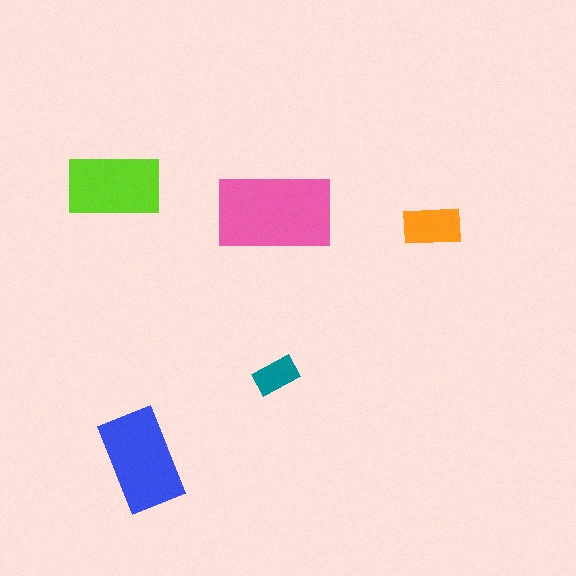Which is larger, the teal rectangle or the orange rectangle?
The orange one.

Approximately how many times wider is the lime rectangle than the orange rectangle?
About 1.5 times wider.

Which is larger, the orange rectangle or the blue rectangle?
The blue one.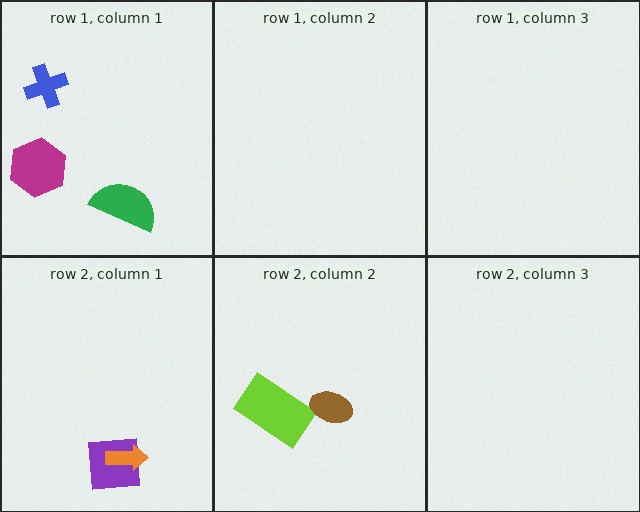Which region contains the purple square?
The row 2, column 1 region.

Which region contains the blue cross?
The row 1, column 1 region.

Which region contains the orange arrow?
The row 2, column 1 region.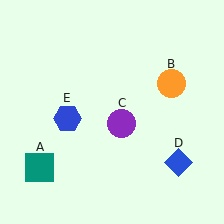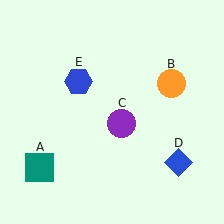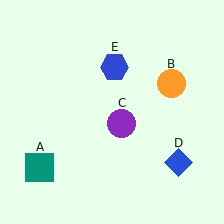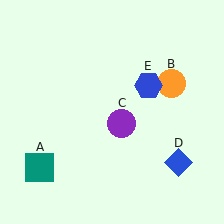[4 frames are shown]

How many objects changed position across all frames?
1 object changed position: blue hexagon (object E).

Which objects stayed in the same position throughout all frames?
Teal square (object A) and orange circle (object B) and purple circle (object C) and blue diamond (object D) remained stationary.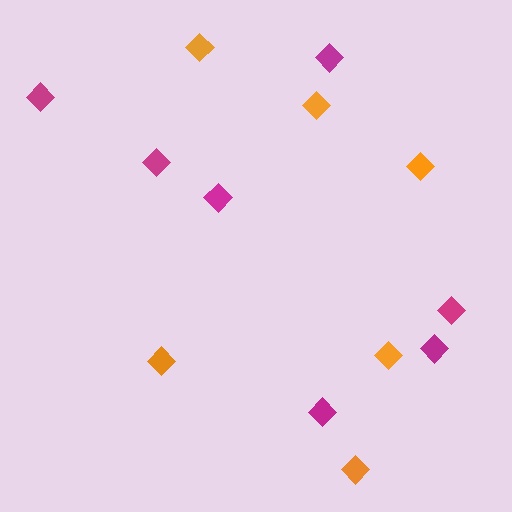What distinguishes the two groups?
There are 2 groups: one group of orange diamonds (6) and one group of magenta diamonds (7).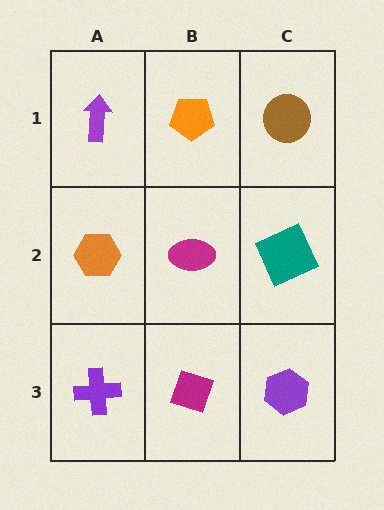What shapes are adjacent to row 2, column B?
An orange pentagon (row 1, column B), a magenta diamond (row 3, column B), an orange hexagon (row 2, column A), a teal square (row 2, column C).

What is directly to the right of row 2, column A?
A magenta ellipse.